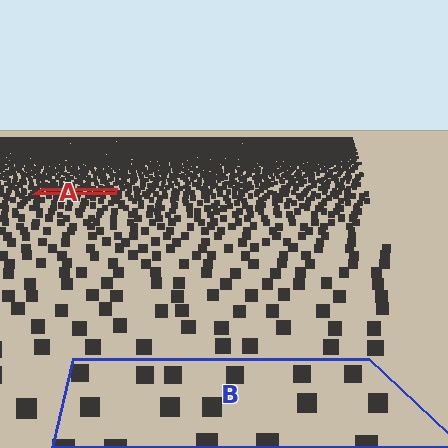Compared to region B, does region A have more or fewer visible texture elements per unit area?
Region A has more texture elements per unit area — they are packed more densely because it is farther away.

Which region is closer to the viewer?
Region B is closer. The texture elements there are larger and more spread out.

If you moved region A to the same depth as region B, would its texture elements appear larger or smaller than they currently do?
They would appear larger. At a closer depth, the same texture elements are projected at a bigger on-screen size.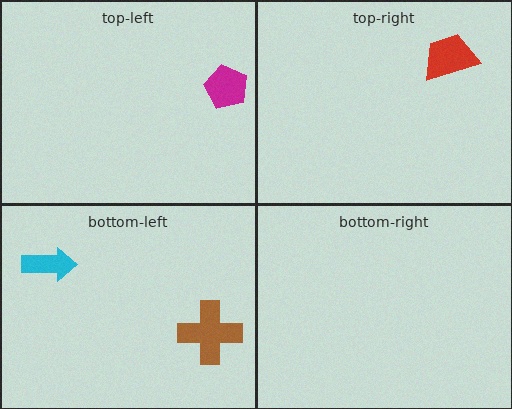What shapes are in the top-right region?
The red trapezoid.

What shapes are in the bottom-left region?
The cyan arrow, the brown cross.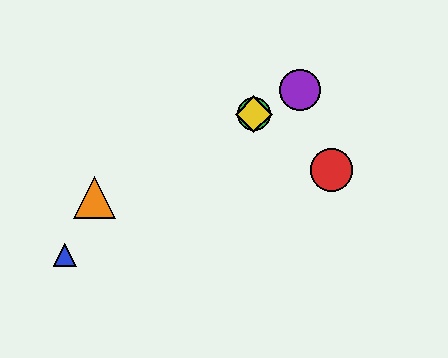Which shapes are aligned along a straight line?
The green circle, the yellow diamond, the purple circle, the orange triangle are aligned along a straight line.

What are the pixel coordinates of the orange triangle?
The orange triangle is at (94, 198).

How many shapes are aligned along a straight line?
4 shapes (the green circle, the yellow diamond, the purple circle, the orange triangle) are aligned along a straight line.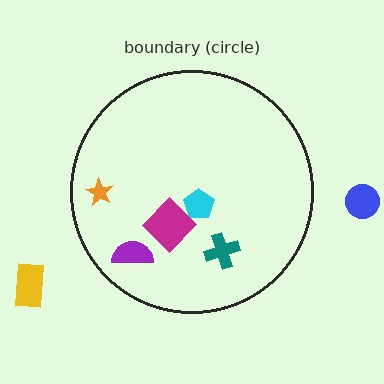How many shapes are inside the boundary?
5 inside, 2 outside.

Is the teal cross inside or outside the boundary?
Inside.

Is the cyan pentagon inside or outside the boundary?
Inside.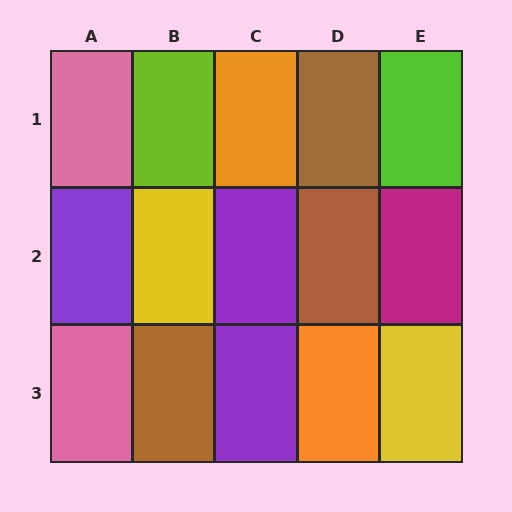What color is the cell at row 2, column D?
Brown.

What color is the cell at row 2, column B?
Yellow.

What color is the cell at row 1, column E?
Lime.